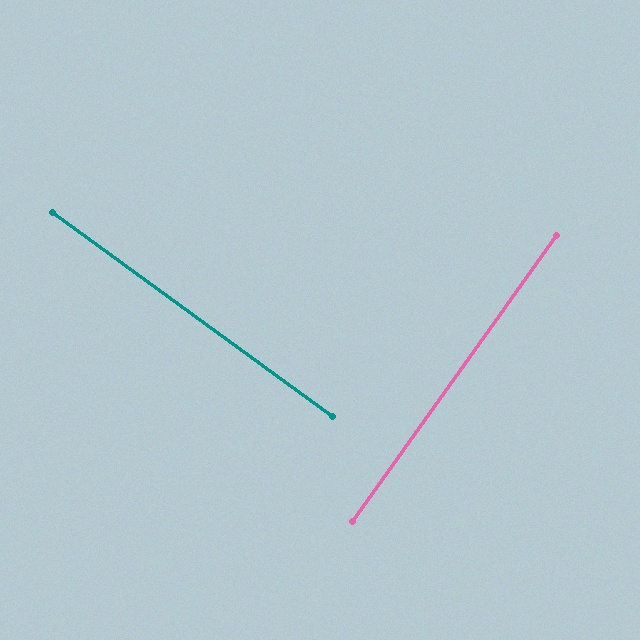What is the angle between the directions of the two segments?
Approximately 89 degrees.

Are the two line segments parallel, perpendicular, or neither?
Perpendicular — they meet at approximately 89°.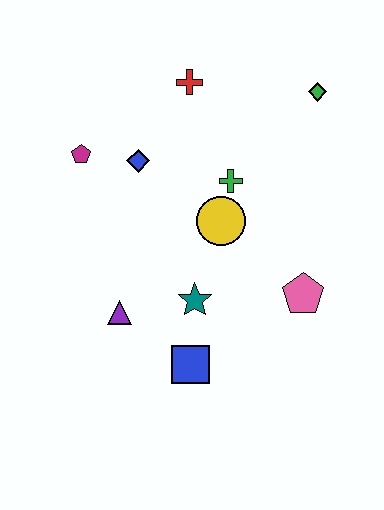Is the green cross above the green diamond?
No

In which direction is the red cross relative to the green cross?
The red cross is above the green cross.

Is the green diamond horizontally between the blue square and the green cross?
No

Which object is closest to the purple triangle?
The teal star is closest to the purple triangle.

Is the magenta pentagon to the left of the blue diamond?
Yes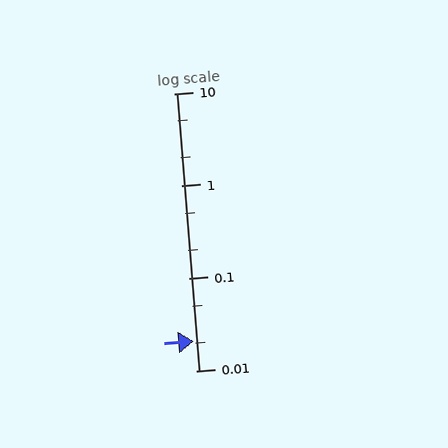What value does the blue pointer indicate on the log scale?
The pointer indicates approximately 0.021.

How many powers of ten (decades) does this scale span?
The scale spans 3 decades, from 0.01 to 10.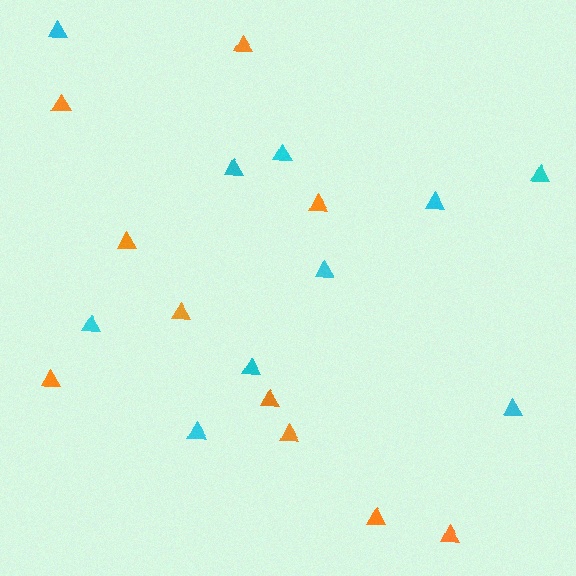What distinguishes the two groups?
There are 2 groups: one group of orange triangles (10) and one group of cyan triangles (10).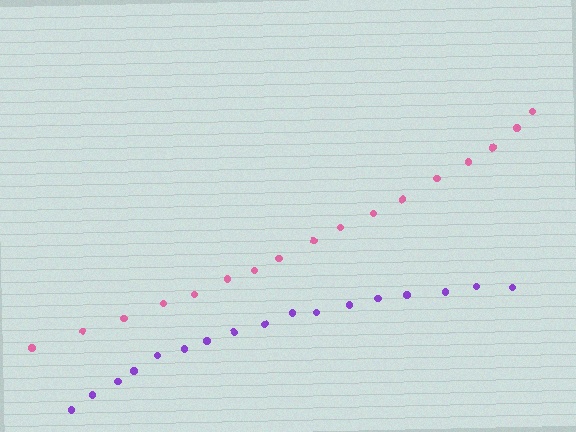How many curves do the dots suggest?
There are 2 distinct paths.